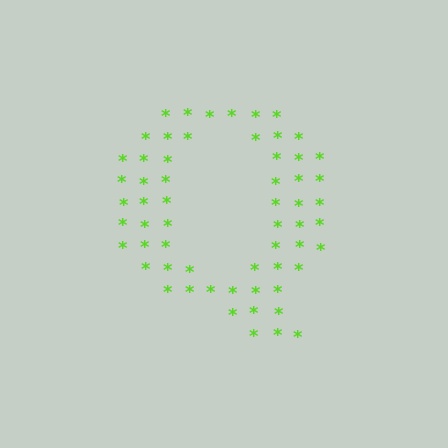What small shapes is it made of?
It is made of small asterisks.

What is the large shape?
The large shape is the letter Q.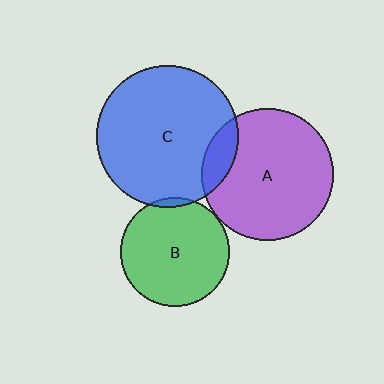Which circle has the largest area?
Circle C (blue).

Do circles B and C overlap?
Yes.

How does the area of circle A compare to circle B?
Approximately 1.5 times.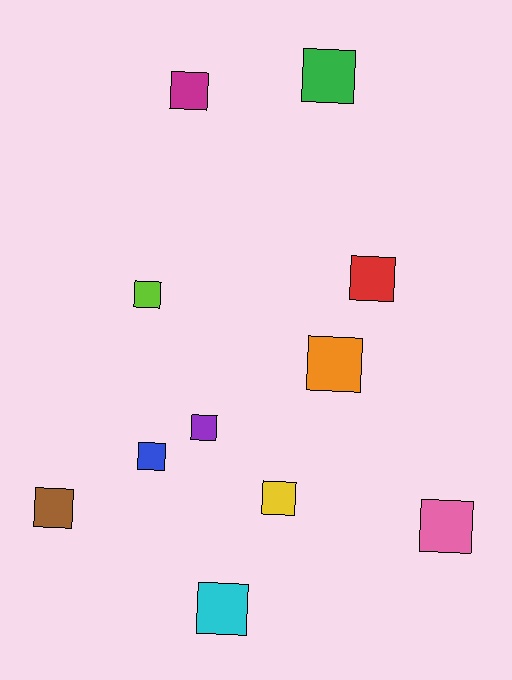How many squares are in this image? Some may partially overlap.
There are 11 squares.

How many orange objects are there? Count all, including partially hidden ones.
There is 1 orange object.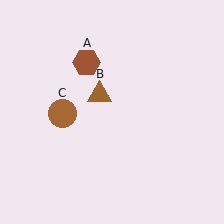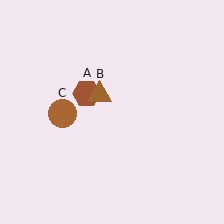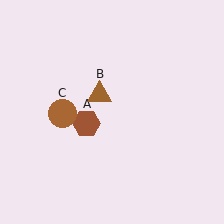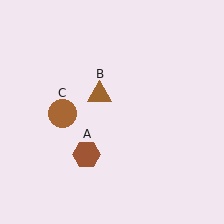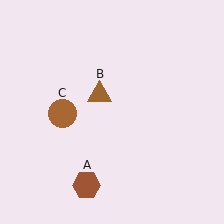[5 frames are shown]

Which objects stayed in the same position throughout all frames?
Brown triangle (object B) and brown circle (object C) remained stationary.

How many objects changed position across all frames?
1 object changed position: brown hexagon (object A).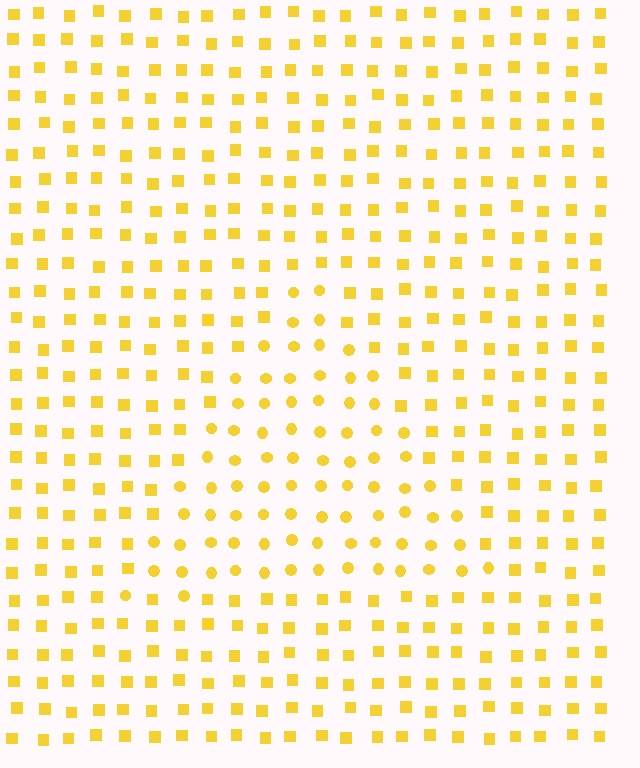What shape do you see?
I see a triangle.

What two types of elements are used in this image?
The image uses circles inside the triangle region and squares outside it.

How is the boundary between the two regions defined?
The boundary is defined by a change in element shape: circles inside vs. squares outside. All elements share the same color and spacing.